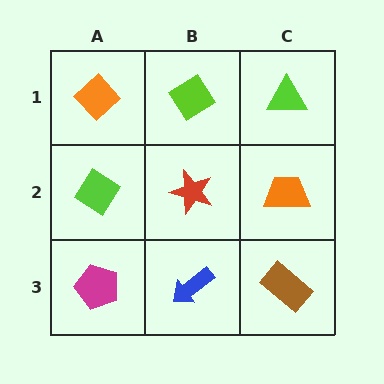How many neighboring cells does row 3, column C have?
2.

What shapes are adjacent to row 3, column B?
A red star (row 2, column B), a magenta pentagon (row 3, column A), a brown rectangle (row 3, column C).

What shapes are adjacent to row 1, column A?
A lime diamond (row 2, column A), a lime diamond (row 1, column B).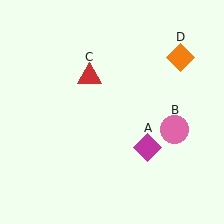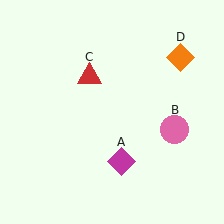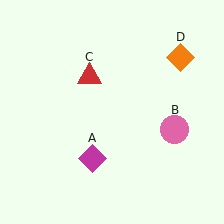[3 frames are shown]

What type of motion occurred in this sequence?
The magenta diamond (object A) rotated clockwise around the center of the scene.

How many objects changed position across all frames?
1 object changed position: magenta diamond (object A).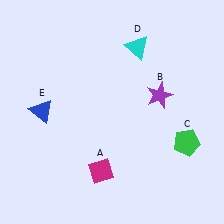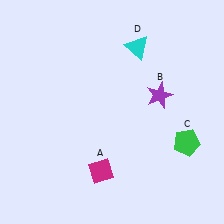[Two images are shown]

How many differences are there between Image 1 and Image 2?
There is 1 difference between the two images.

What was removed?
The blue triangle (E) was removed in Image 2.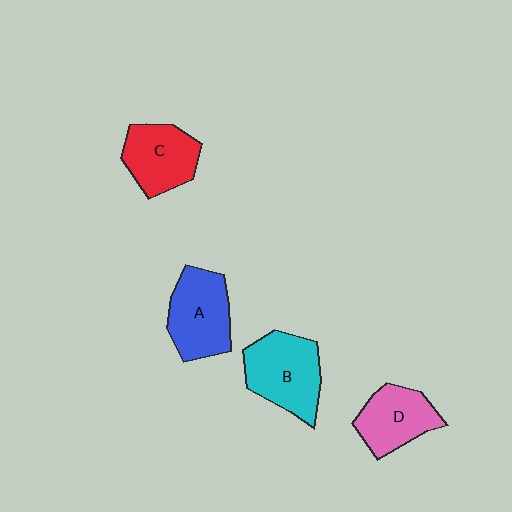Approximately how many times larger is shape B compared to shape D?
Approximately 1.3 times.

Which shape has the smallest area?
Shape D (pink).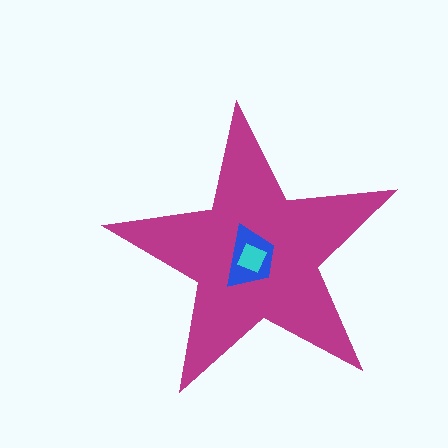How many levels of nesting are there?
3.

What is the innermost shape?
The cyan diamond.